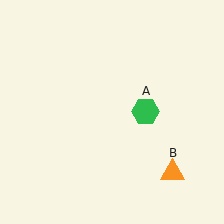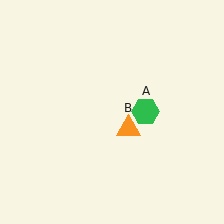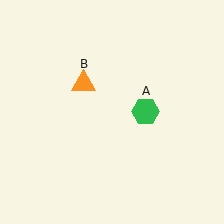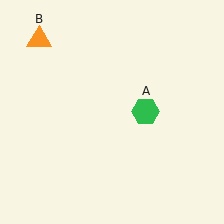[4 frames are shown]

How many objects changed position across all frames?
1 object changed position: orange triangle (object B).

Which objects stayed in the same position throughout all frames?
Green hexagon (object A) remained stationary.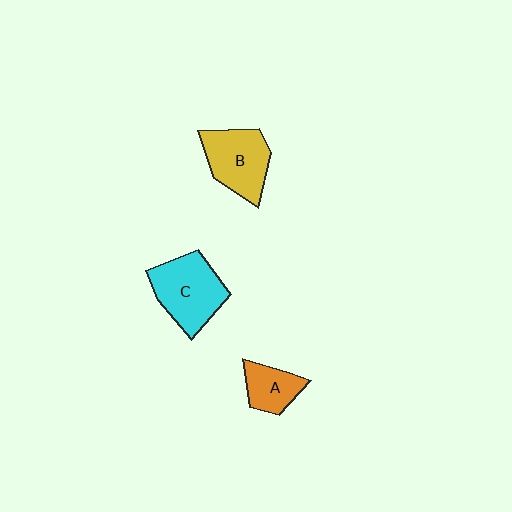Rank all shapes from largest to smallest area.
From largest to smallest: C (cyan), B (yellow), A (orange).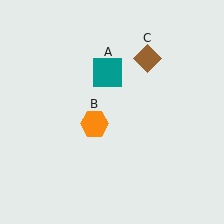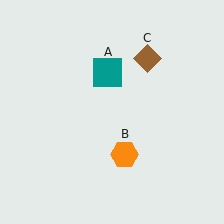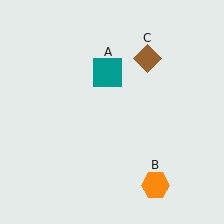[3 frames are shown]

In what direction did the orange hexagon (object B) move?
The orange hexagon (object B) moved down and to the right.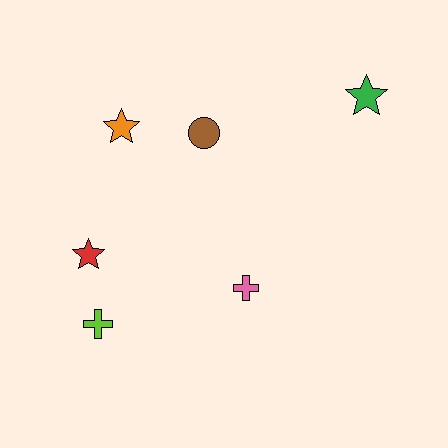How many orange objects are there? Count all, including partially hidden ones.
There is 1 orange object.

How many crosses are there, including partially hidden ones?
There are 2 crosses.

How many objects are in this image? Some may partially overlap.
There are 6 objects.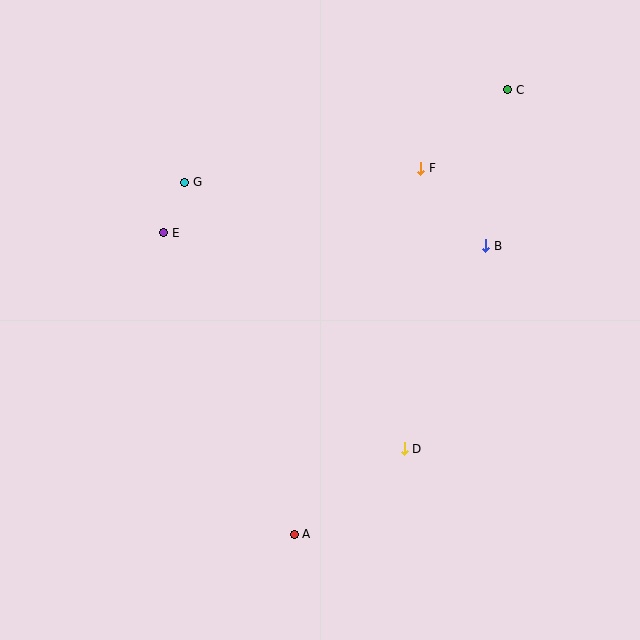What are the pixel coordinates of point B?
Point B is at (486, 246).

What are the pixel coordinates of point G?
Point G is at (185, 182).